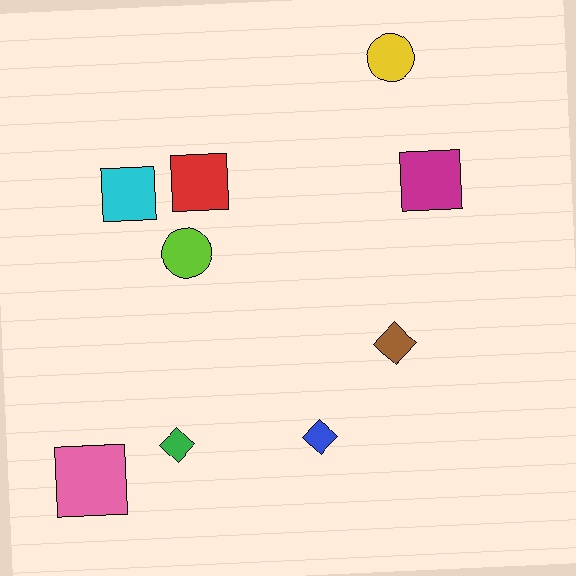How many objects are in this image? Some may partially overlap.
There are 9 objects.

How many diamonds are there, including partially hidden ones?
There are 3 diamonds.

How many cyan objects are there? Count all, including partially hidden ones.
There is 1 cyan object.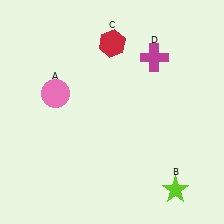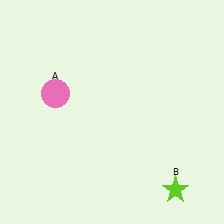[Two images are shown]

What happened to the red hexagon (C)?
The red hexagon (C) was removed in Image 2. It was in the top-right area of Image 1.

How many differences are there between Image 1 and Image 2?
There are 2 differences between the two images.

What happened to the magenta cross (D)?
The magenta cross (D) was removed in Image 2. It was in the top-right area of Image 1.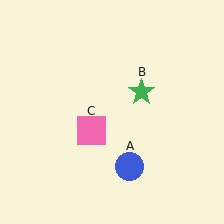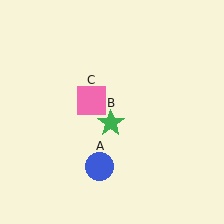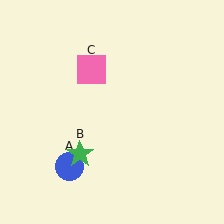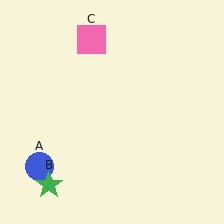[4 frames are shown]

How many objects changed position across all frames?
3 objects changed position: blue circle (object A), green star (object B), pink square (object C).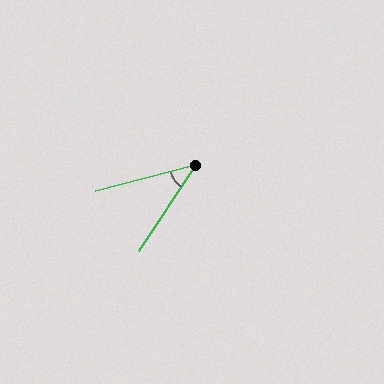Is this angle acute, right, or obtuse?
It is acute.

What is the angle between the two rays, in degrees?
Approximately 42 degrees.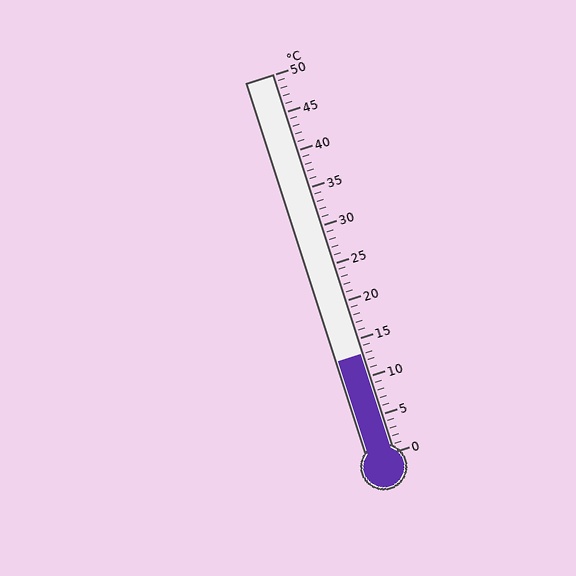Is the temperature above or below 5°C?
The temperature is above 5°C.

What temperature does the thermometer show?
The thermometer shows approximately 13°C.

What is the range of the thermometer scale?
The thermometer scale ranges from 0°C to 50°C.